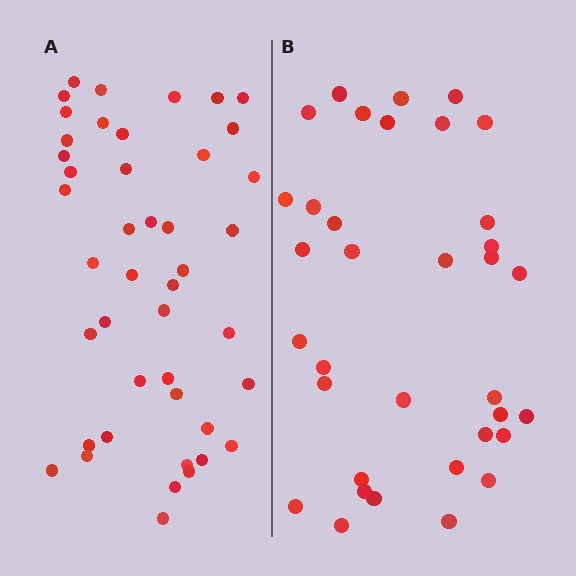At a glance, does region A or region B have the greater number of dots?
Region A (the left region) has more dots.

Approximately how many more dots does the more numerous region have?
Region A has roughly 8 or so more dots than region B.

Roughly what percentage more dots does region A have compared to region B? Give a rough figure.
About 25% more.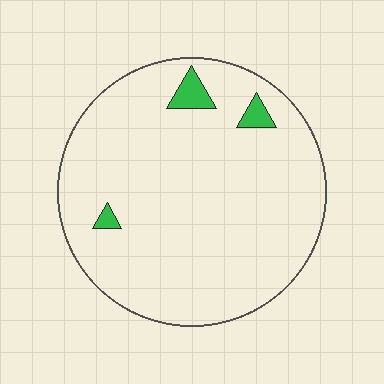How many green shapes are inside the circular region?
3.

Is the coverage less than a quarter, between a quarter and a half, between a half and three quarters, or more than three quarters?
Less than a quarter.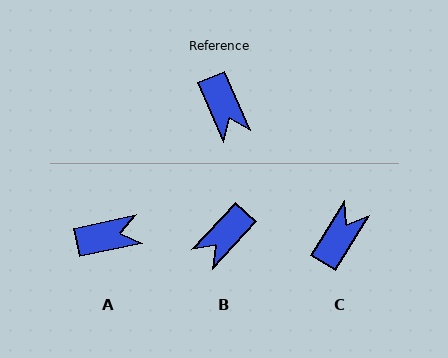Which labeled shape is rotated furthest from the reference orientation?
C, about 125 degrees away.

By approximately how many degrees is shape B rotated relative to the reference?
Approximately 66 degrees clockwise.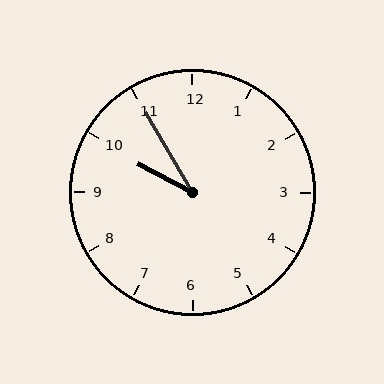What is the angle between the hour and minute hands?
Approximately 32 degrees.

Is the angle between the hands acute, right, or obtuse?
It is acute.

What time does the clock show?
9:55.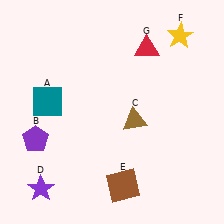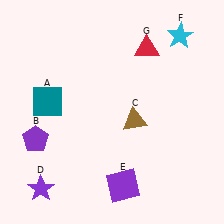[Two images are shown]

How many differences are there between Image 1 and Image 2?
There are 2 differences between the two images.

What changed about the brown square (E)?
In Image 1, E is brown. In Image 2, it changed to purple.